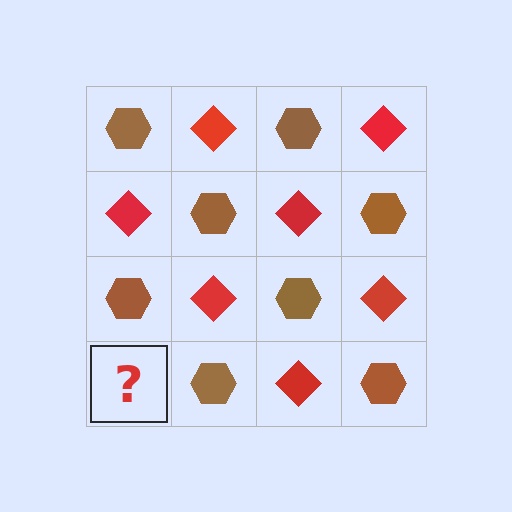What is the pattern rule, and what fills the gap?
The rule is that it alternates brown hexagon and red diamond in a checkerboard pattern. The gap should be filled with a red diamond.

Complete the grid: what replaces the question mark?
The question mark should be replaced with a red diamond.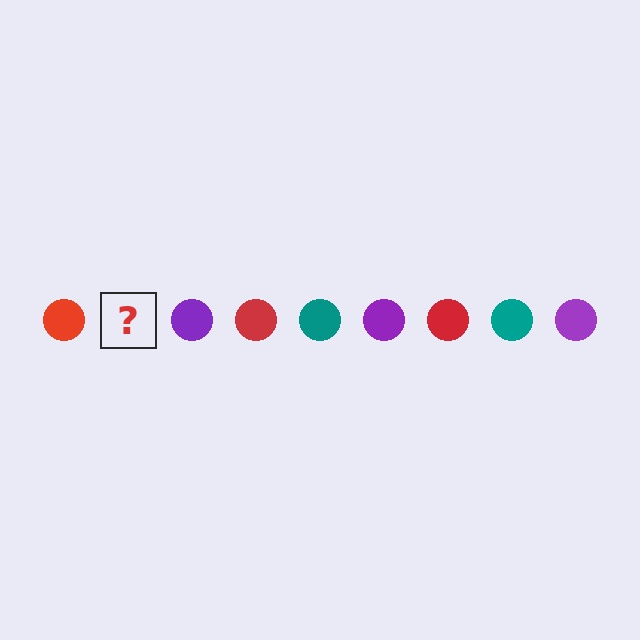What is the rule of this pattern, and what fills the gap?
The rule is that the pattern cycles through red, teal, purple circles. The gap should be filled with a teal circle.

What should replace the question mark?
The question mark should be replaced with a teal circle.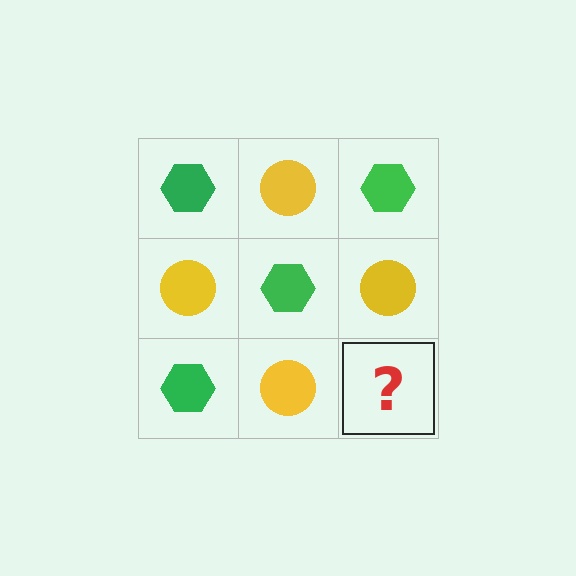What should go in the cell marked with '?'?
The missing cell should contain a green hexagon.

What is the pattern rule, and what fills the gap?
The rule is that it alternates green hexagon and yellow circle in a checkerboard pattern. The gap should be filled with a green hexagon.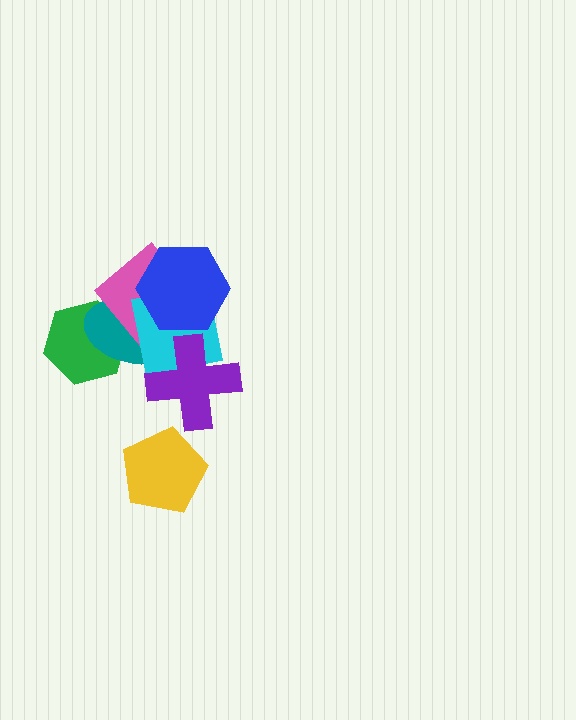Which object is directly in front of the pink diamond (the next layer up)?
The cyan square is directly in front of the pink diamond.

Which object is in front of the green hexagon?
The teal ellipse is in front of the green hexagon.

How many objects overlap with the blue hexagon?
3 objects overlap with the blue hexagon.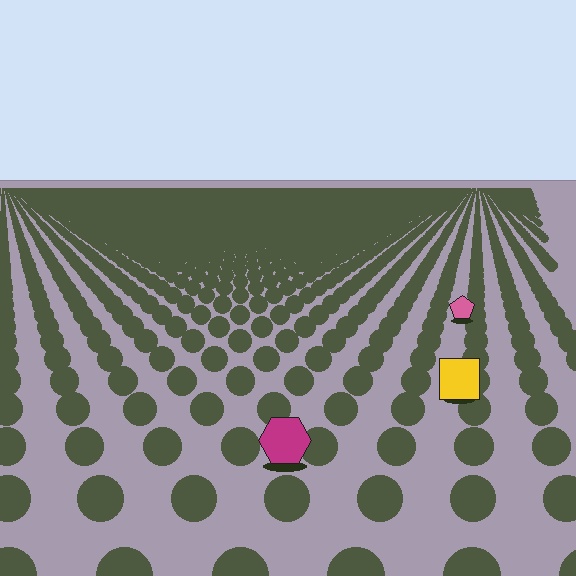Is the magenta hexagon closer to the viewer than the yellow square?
Yes. The magenta hexagon is closer — you can tell from the texture gradient: the ground texture is coarser near it.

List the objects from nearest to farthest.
From nearest to farthest: the magenta hexagon, the yellow square, the pink pentagon.